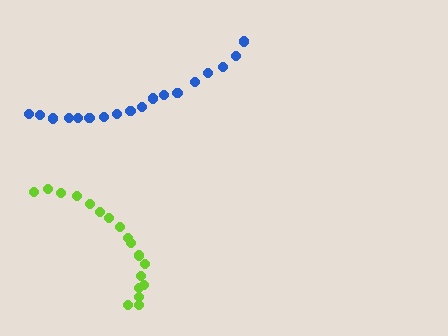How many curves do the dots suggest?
There are 2 distinct paths.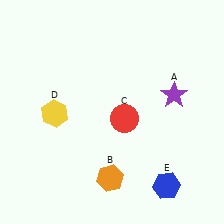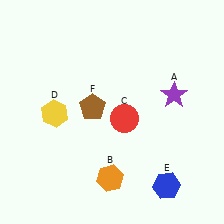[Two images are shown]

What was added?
A brown pentagon (F) was added in Image 2.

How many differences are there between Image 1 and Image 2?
There is 1 difference between the two images.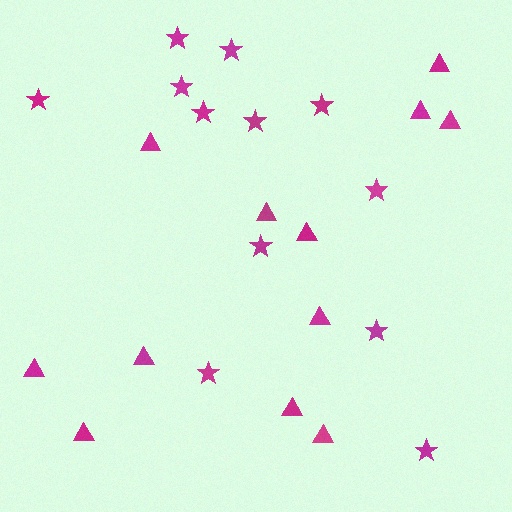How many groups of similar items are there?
There are 2 groups: one group of stars (12) and one group of triangles (12).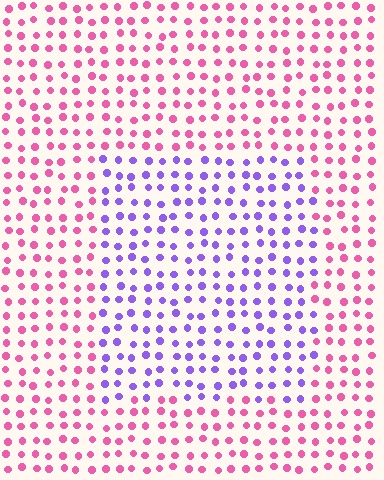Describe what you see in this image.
The image is filled with small pink elements in a uniform arrangement. A rectangle-shaped region is visible where the elements are tinted to a slightly different hue, forming a subtle color boundary.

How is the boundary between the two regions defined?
The boundary is defined purely by a slight shift in hue (about 65 degrees). Spacing, size, and orientation are identical on both sides.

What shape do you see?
I see a rectangle.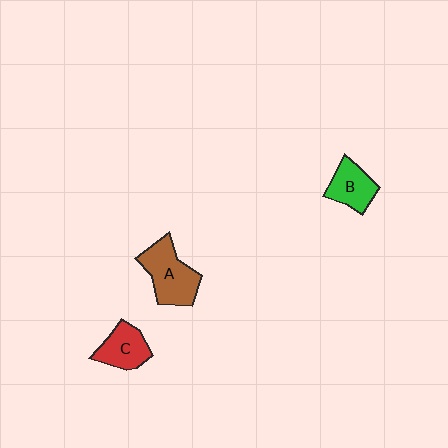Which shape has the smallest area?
Shape B (green).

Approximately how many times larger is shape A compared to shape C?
Approximately 1.4 times.